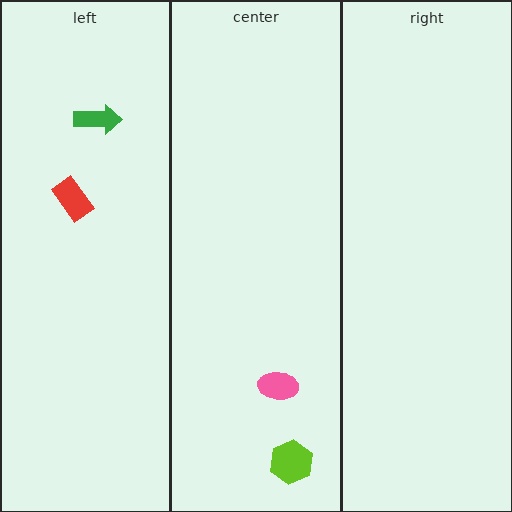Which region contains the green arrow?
The left region.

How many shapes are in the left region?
2.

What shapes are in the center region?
The pink ellipse, the lime hexagon.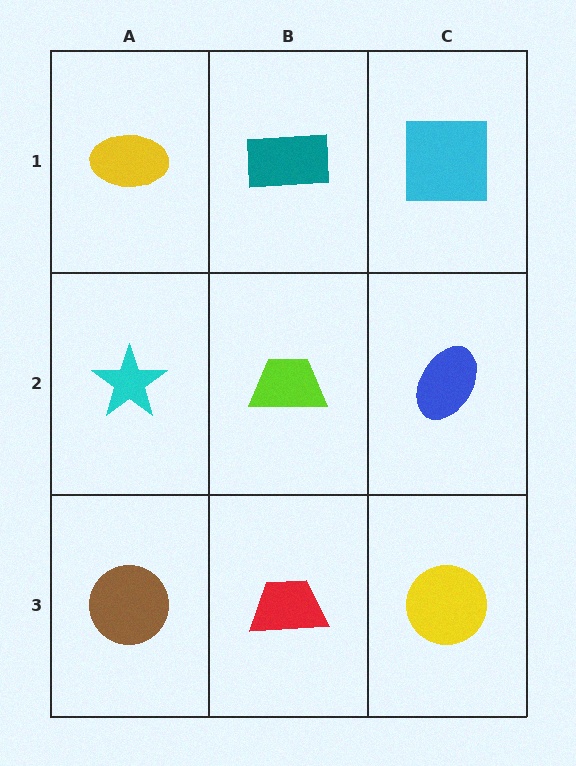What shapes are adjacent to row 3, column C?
A blue ellipse (row 2, column C), a red trapezoid (row 3, column B).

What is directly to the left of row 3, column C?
A red trapezoid.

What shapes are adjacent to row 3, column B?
A lime trapezoid (row 2, column B), a brown circle (row 3, column A), a yellow circle (row 3, column C).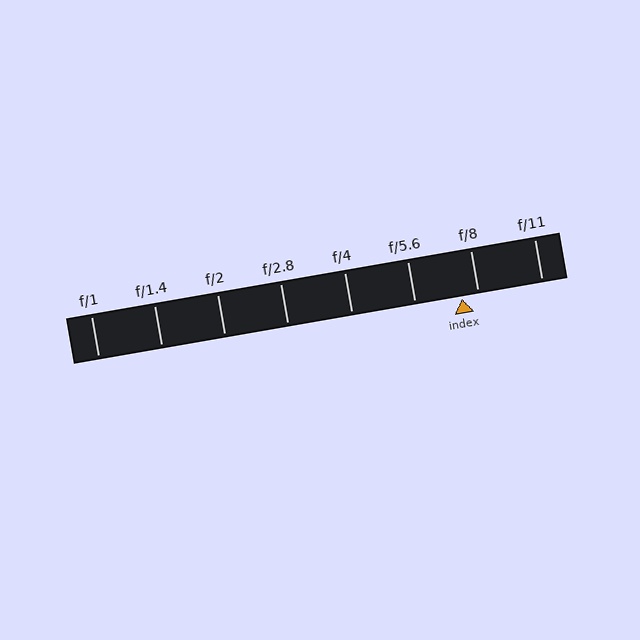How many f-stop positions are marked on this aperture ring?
There are 8 f-stop positions marked.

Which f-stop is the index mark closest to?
The index mark is closest to f/8.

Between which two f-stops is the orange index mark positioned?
The index mark is between f/5.6 and f/8.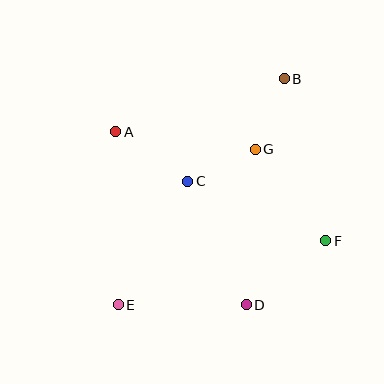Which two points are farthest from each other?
Points B and E are farthest from each other.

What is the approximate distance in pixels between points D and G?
The distance between D and G is approximately 156 pixels.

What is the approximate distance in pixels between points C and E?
The distance between C and E is approximately 142 pixels.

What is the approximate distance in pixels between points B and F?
The distance between B and F is approximately 167 pixels.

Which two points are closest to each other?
Points C and G are closest to each other.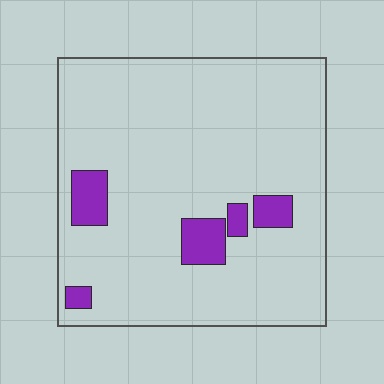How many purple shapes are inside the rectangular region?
5.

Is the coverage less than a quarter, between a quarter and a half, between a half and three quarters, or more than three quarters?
Less than a quarter.